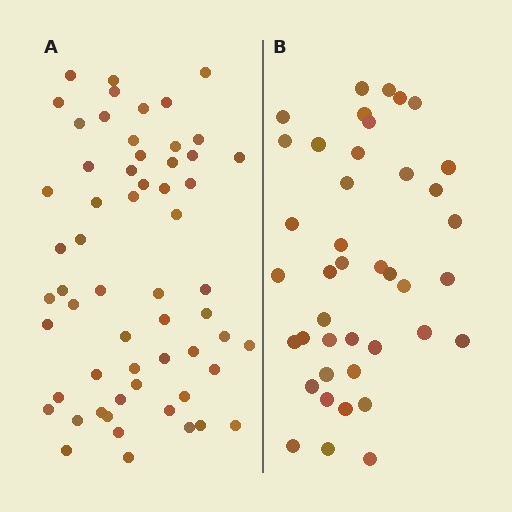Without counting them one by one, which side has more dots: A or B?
Region A (the left region) has more dots.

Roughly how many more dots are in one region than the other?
Region A has approximately 20 more dots than region B.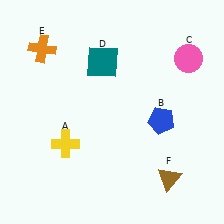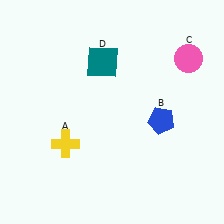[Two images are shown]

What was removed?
The brown triangle (F), the orange cross (E) were removed in Image 2.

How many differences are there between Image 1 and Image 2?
There are 2 differences between the two images.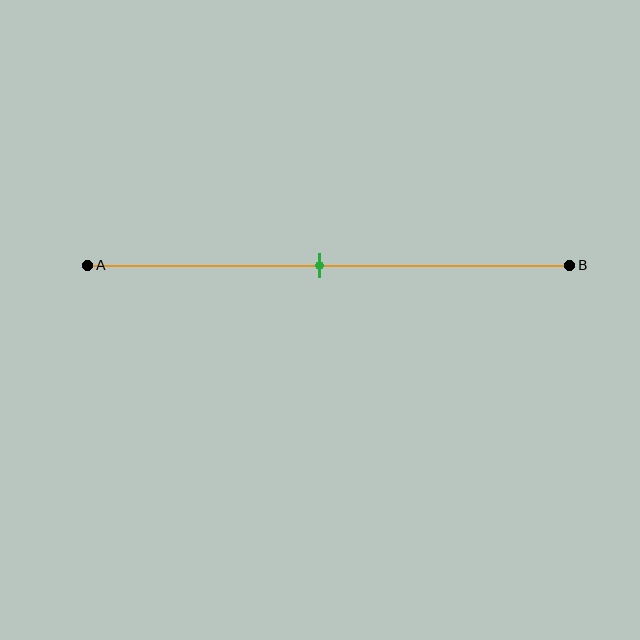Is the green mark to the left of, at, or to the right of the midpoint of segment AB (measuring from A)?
The green mark is approximately at the midpoint of segment AB.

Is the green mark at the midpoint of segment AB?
Yes, the mark is approximately at the midpoint.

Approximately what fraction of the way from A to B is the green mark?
The green mark is approximately 50% of the way from A to B.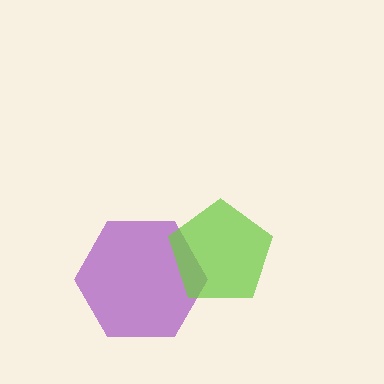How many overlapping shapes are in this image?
There are 2 overlapping shapes in the image.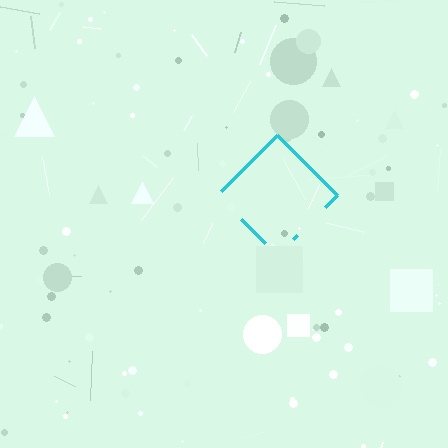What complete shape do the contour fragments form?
The contour fragments form a diamond.